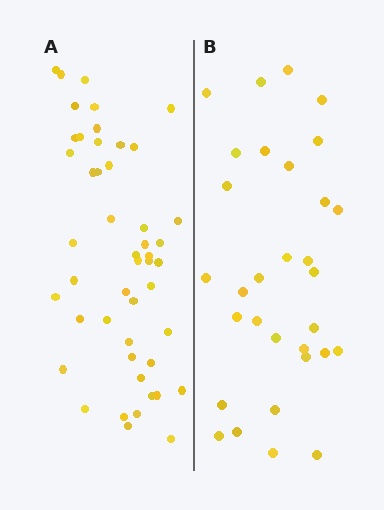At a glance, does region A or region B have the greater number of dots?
Region A (the left region) has more dots.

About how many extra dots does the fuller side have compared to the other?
Region A has approximately 15 more dots than region B.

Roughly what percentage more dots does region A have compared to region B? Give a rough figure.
About 55% more.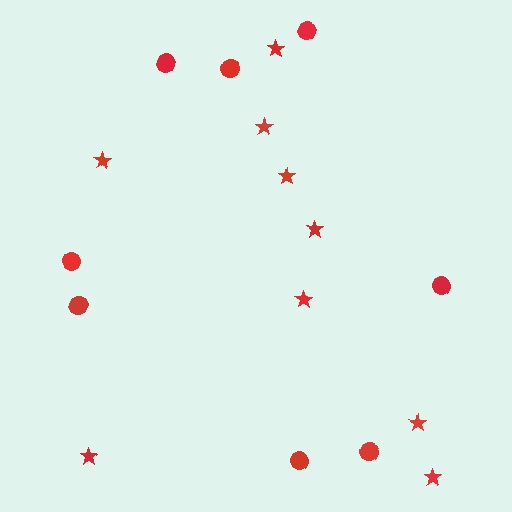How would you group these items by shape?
There are 2 groups: one group of stars (9) and one group of circles (8).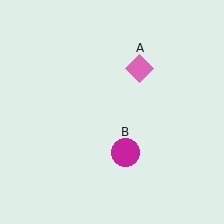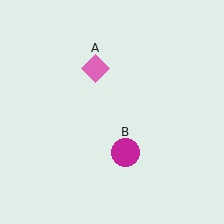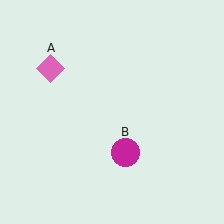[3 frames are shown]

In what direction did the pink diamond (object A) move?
The pink diamond (object A) moved left.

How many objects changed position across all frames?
1 object changed position: pink diamond (object A).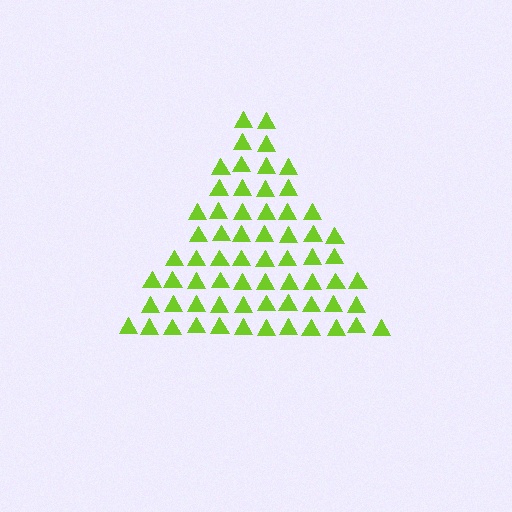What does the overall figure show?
The overall figure shows a triangle.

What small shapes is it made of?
It is made of small triangles.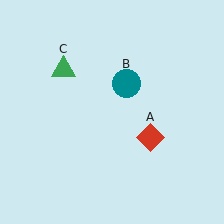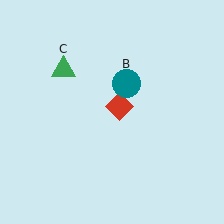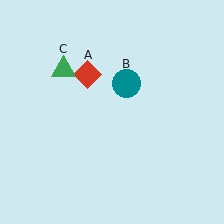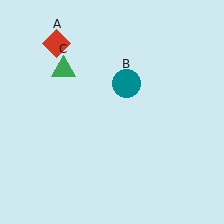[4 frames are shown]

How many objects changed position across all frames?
1 object changed position: red diamond (object A).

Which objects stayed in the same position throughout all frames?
Teal circle (object B) and green triangle (object C) remained stationary.